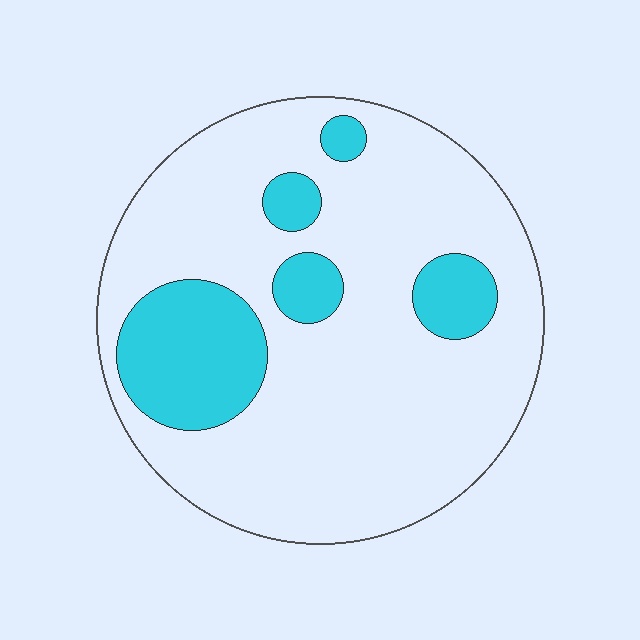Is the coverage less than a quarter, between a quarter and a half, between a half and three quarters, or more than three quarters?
Less than a quarter.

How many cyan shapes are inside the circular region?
5.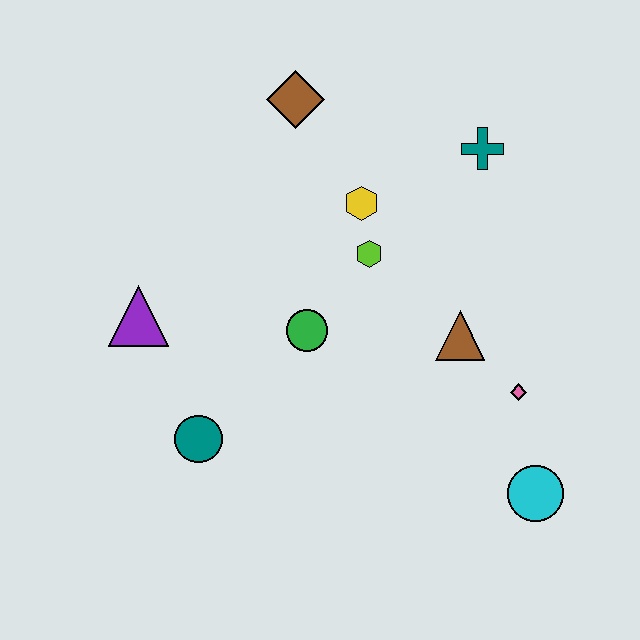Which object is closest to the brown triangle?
The pink diamond is closest to the brown triangle.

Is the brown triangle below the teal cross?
Yes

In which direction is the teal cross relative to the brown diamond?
The teal cross is to the right of the brown diamond.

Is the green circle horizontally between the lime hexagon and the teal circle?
Yes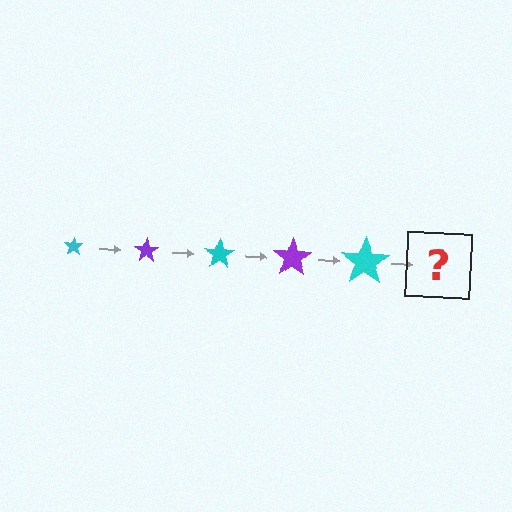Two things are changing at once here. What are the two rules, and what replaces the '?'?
The two rules are that the star grows larger each step and the color cycles through cyan and purple. The '?' should be a purple star, larger than the previous one.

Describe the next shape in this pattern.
It should be a purple star, larger than the previous one.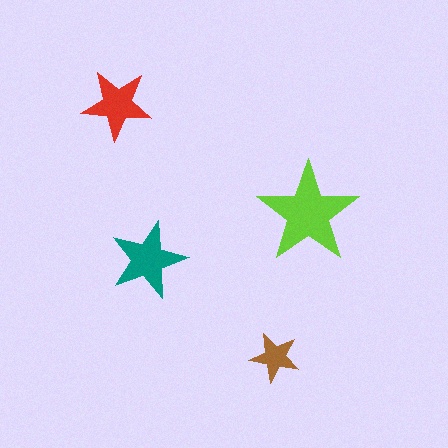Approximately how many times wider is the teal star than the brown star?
About 1.5 times wider.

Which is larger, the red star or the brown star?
The red one.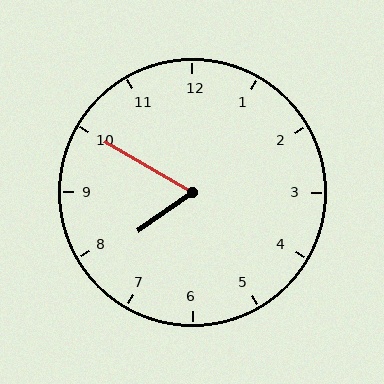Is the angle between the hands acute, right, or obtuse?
It is acute.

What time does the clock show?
7:50.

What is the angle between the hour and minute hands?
Approximately 65 degrees.